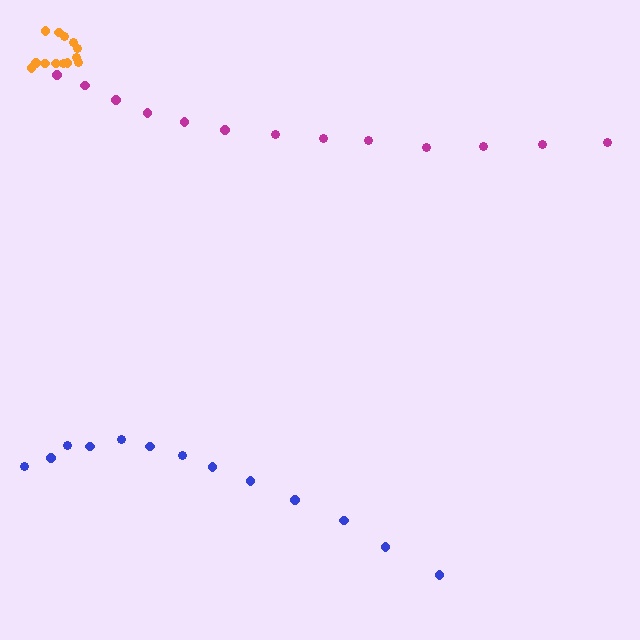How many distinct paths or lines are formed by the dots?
There are 3 distinct paths.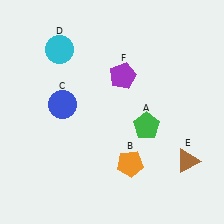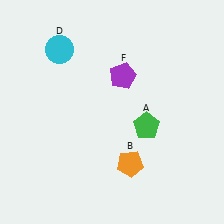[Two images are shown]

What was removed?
The brown triangle (E), the blue circle (C) were removed in Image 2.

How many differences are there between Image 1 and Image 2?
There are 2 differences between the two images.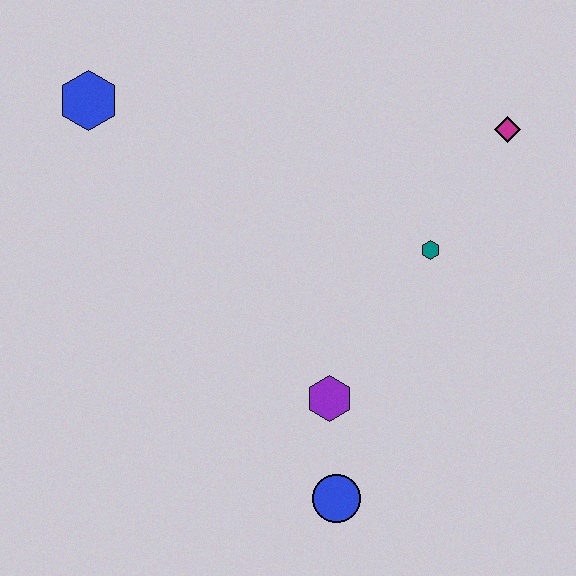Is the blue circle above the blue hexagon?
No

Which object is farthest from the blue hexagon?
The blue circle is farthest from the blue hexagon.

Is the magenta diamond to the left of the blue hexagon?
No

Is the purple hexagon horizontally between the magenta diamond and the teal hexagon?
No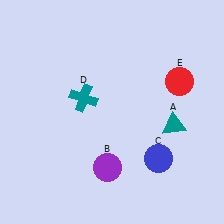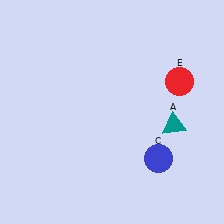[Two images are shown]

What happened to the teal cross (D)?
The teal cross (D) was removed in Image 2. It was in the top-left area of Image 1.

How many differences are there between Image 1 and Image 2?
There are 2 differences between the two images.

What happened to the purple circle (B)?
The purple circle (B) was removed in Image 2. It was in the bottom-left area of Image 1.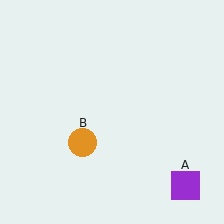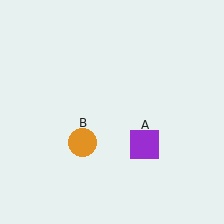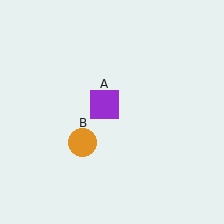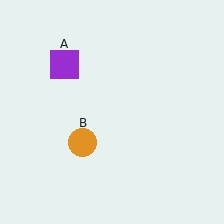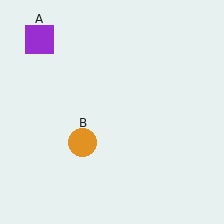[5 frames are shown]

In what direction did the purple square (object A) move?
The purple square (object A) moved up and to the left.